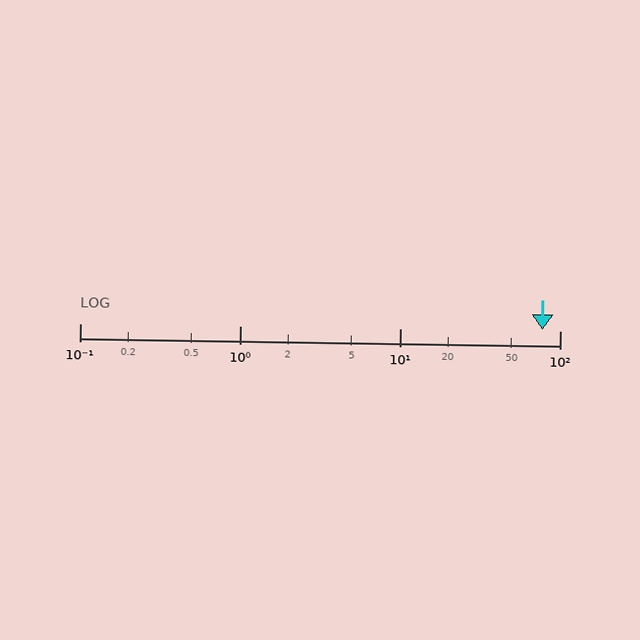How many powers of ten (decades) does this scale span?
The scale spans 3 decades, from 0.1 to 100.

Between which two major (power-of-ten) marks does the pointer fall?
The pointer is between 10 and 100.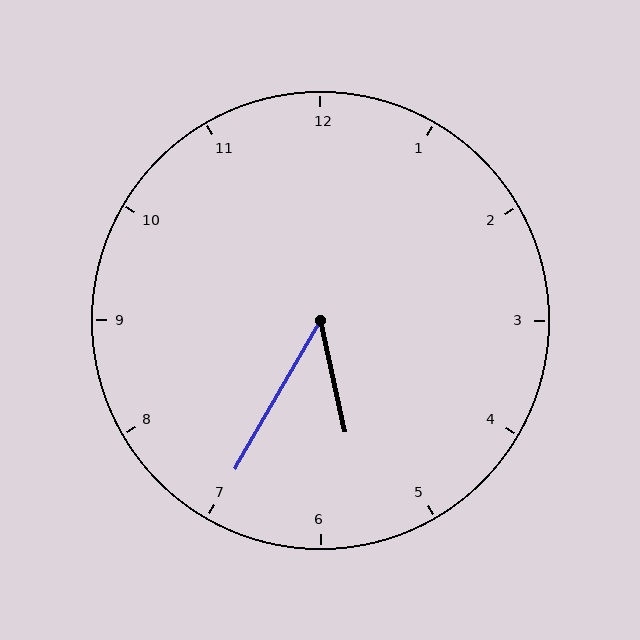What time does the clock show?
5:35.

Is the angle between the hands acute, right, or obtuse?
It is acute.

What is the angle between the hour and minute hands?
Approximately 42 degrees.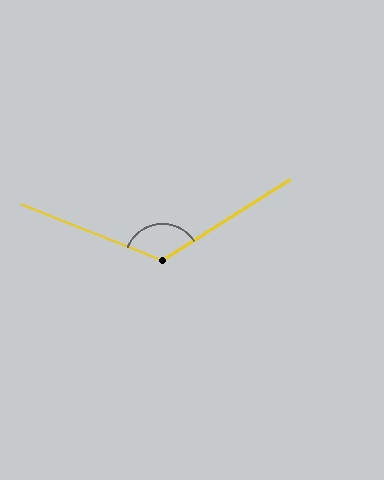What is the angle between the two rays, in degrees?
Approximately 126 degrees.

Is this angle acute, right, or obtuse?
It is obtuse.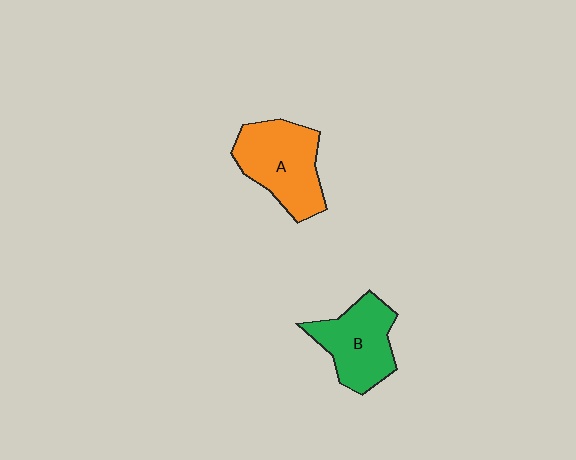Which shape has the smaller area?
Shape B (green).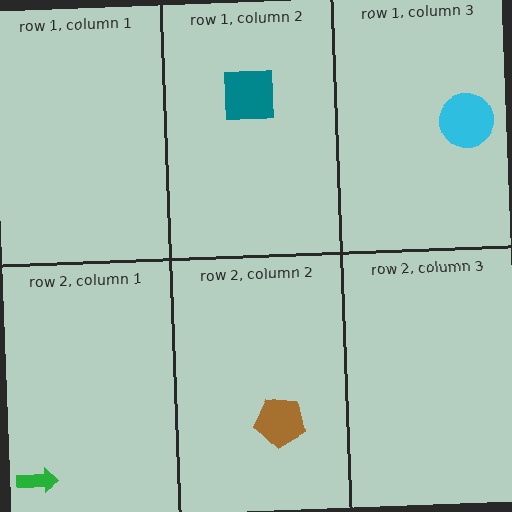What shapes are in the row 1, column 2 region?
The teal square.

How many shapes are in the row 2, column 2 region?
1.